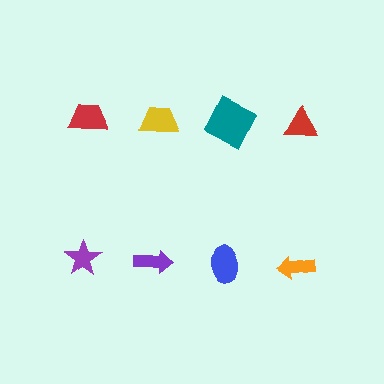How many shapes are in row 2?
4 shapes.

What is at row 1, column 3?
A teal square.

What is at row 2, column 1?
A purple star.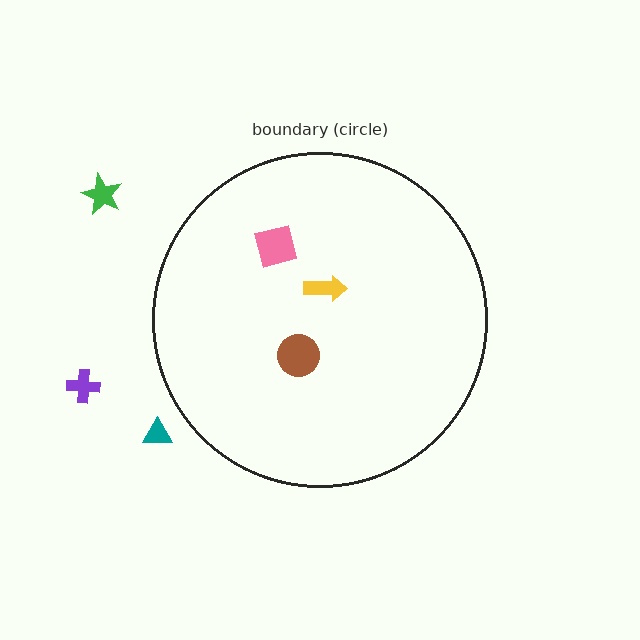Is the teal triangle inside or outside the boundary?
Outside.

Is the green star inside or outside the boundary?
Outside.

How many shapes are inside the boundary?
3 inside, 3 outside.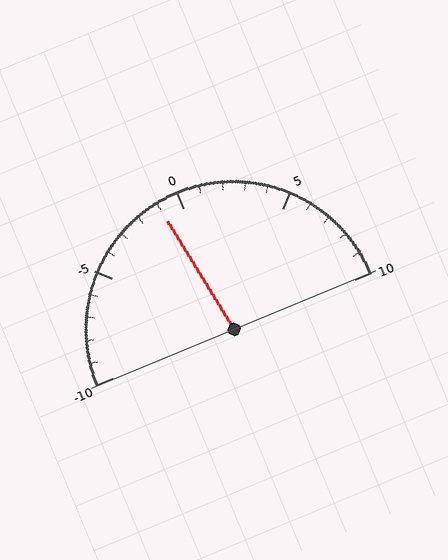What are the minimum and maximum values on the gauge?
The gauge ranges from -10 to 10.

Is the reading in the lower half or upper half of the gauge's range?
The reading is in the lower half of the range (-10 to 10).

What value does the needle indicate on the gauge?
The needle indicates approximately -1.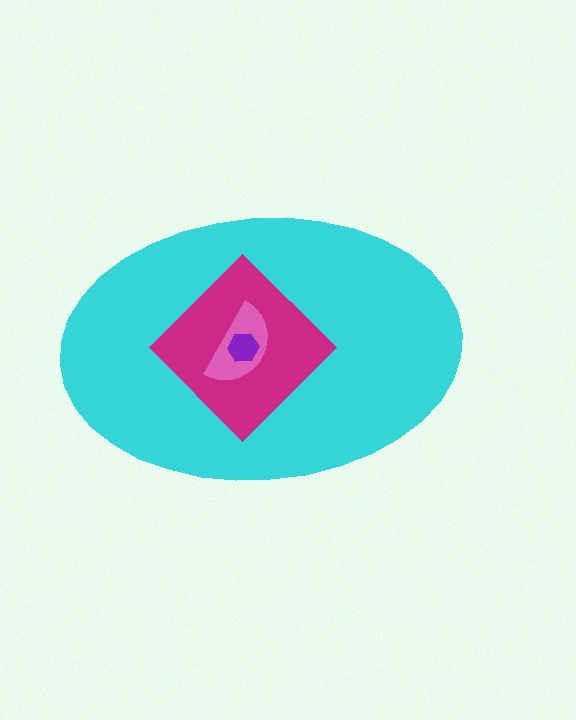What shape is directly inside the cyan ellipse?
The magenta diamond.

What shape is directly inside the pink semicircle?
The purple hexagon.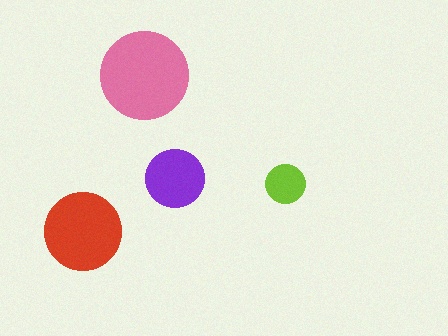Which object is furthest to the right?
The lime circle is rightmost.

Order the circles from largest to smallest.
the pink one, the red one, the purple one, the lime one.